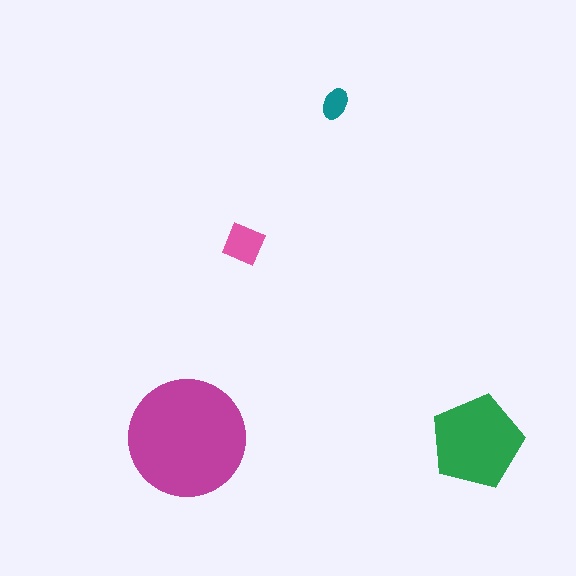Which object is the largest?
The magenta circle.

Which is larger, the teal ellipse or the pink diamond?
The pink diamond.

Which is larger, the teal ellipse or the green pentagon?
The green pentagon.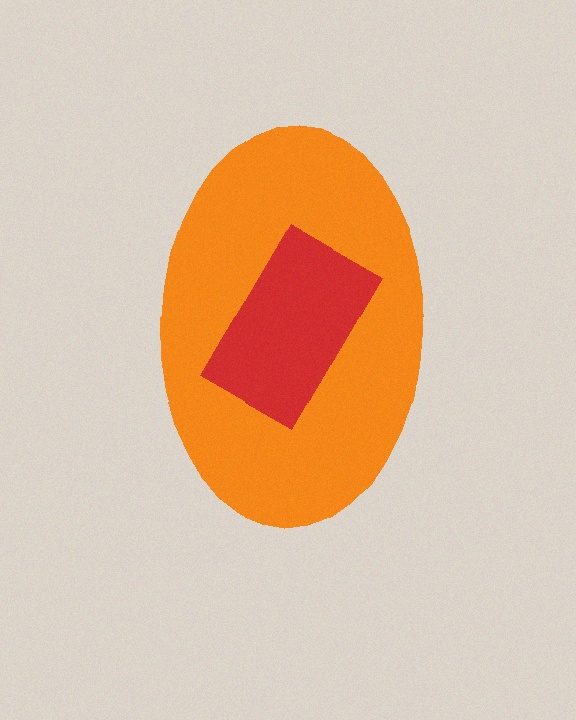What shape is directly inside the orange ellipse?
The red rectangle.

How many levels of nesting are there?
2.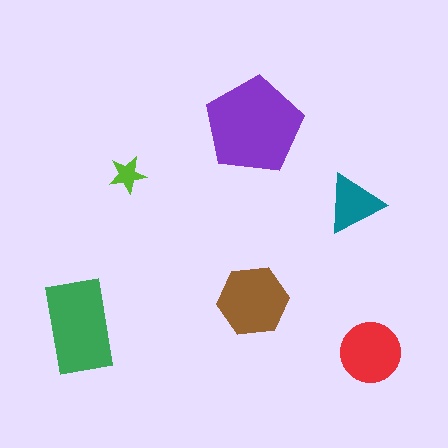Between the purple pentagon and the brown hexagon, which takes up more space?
The purple pentagon.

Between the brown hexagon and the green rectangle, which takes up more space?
The green rectangle.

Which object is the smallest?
The lime star.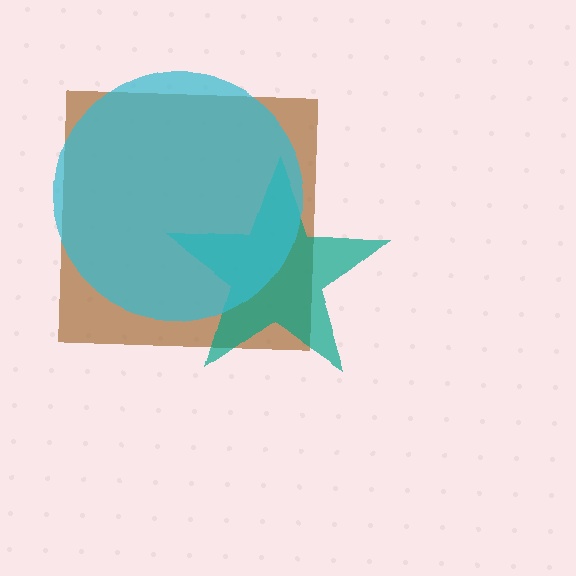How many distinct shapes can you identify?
There are 3 distinct shapes: a brown square, a teal star, a cyan circle.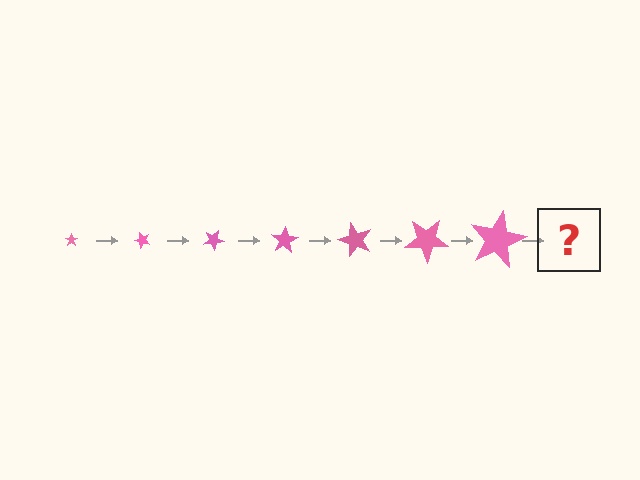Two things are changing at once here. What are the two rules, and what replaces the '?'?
The two rules are that the star grows larger each step and it rotates 50 degrees each step. The '?' should be a star, larger than the previous one and rotated 350 degrees from the start.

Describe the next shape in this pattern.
It should be a star, larger than the previous one and rotated 350 degrees from the start.